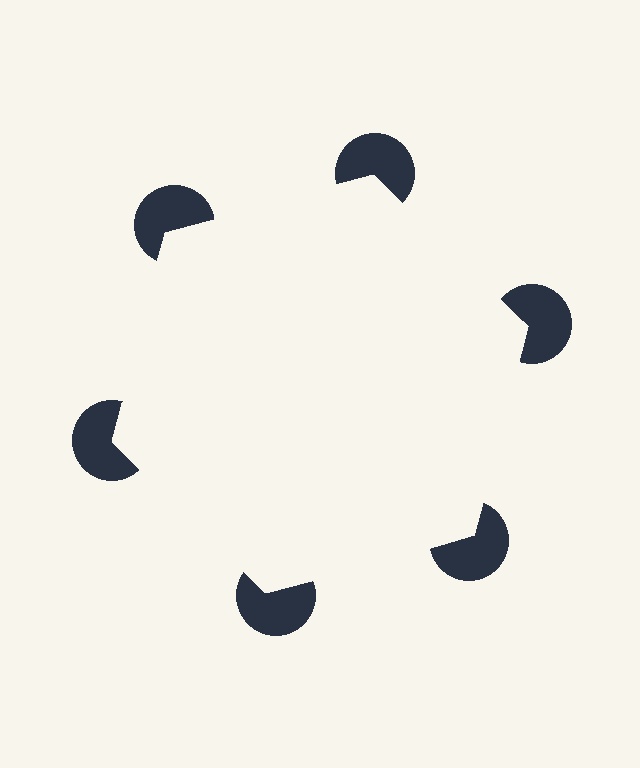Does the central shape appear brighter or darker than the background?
It typically appears slightly brighter than the background, even though no actual brightness change is drawn.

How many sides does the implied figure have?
6 sides.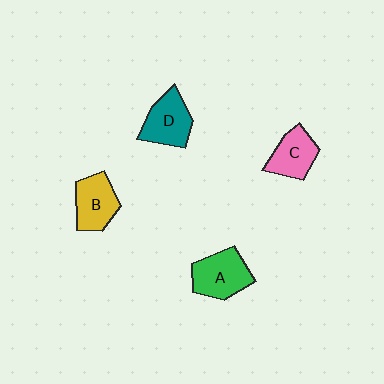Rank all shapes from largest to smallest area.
From largest to smallest: A (green), D (teal), B (yellow), C (pink).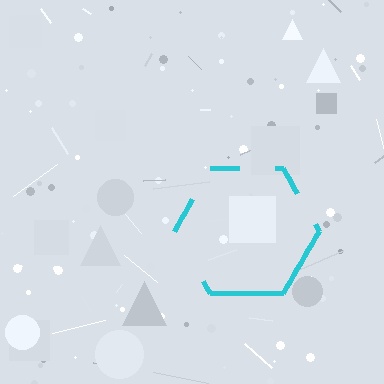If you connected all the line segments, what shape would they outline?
They would outline a hexagon.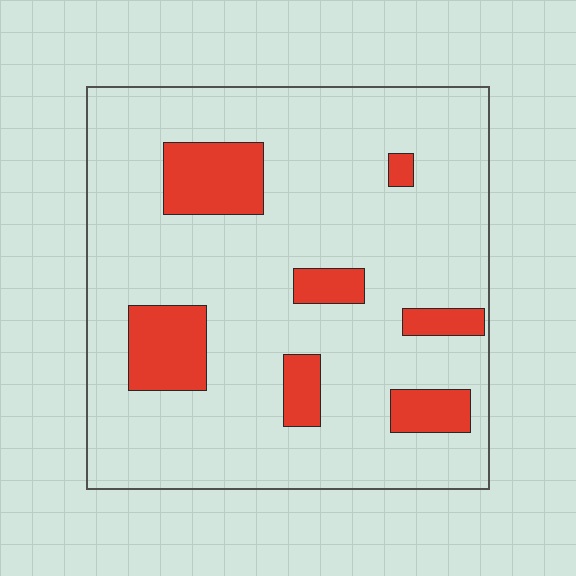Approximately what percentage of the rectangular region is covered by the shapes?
Approximately 15%.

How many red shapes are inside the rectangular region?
7.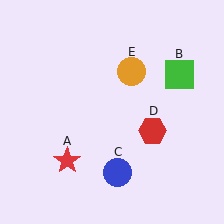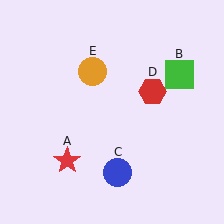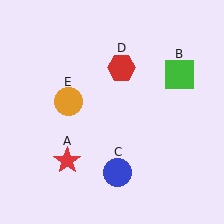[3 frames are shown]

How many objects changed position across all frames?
2 objects changed position: red hexagon (object D), orange circle (object E).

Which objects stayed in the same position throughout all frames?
Red star (object A) and green square (object B) and blue circle (object C) remained stationary.